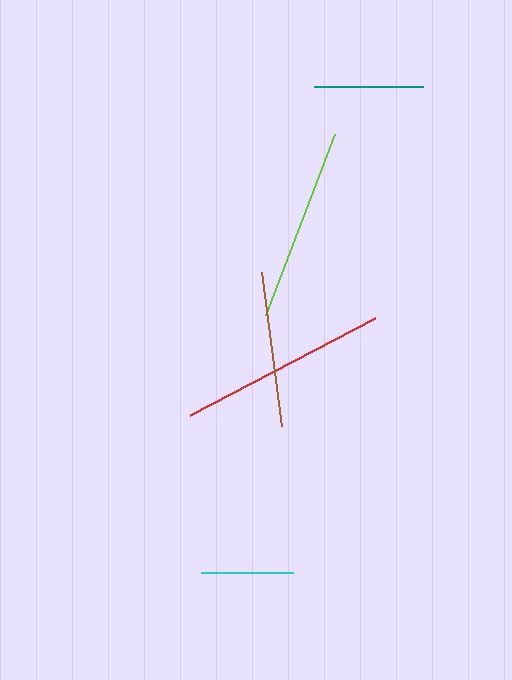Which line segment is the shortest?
The cyan line is the shortest at approximately 92 pixels.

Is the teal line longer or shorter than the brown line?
The brown line is longer than the teal line.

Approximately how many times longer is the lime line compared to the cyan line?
The lime line is approximately 2.1 times the length of the cyan line.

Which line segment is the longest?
The red line is the longest at approximately 209 pixels.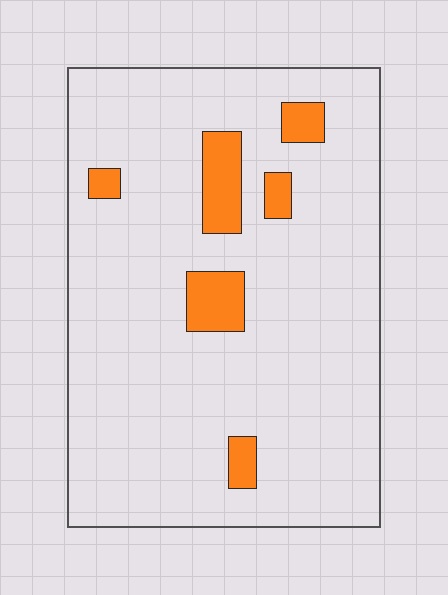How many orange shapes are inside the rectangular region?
6.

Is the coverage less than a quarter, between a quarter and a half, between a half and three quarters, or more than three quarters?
Less than a quarter.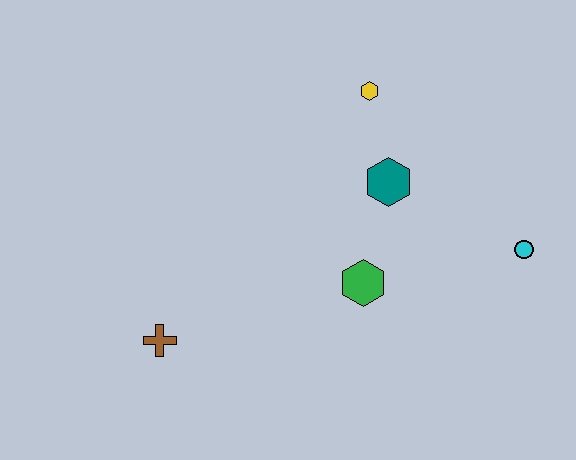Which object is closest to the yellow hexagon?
The teal hexagon is closest to the yellow hexagon.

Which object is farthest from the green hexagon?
The brown cross is farthest from the green hexagon.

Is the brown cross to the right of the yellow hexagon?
No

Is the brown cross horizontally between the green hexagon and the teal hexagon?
No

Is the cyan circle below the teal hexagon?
Yes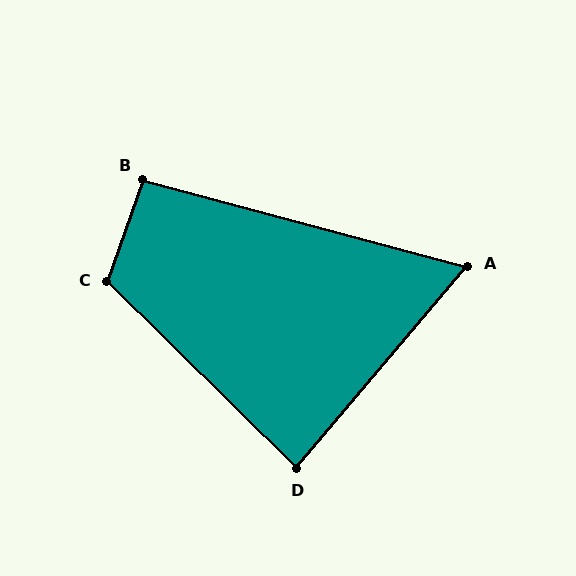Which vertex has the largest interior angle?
C, at approximately 115 degrees.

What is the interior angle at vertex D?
Approximately 86 degrees (approximately right).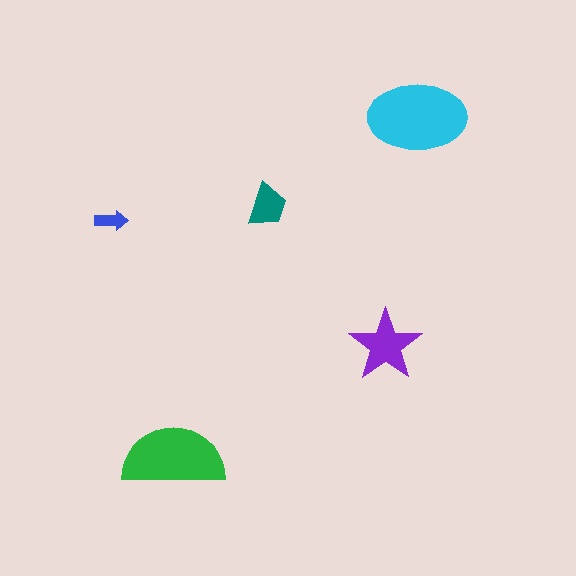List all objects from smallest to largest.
The blue arrow, the teal trapezoid, the purple star, the green semicircle, the cyan ellipse.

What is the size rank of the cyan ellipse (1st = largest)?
1st.